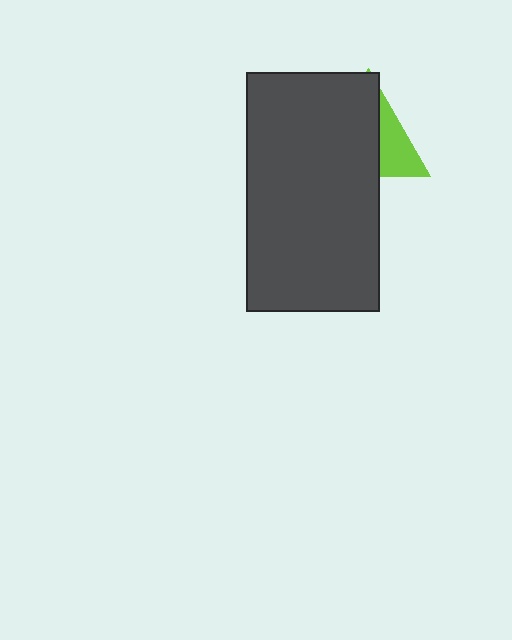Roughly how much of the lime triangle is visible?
A small part of it is visible (roughly 34%).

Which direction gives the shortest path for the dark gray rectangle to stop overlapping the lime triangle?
Moving left gives the shortest separation.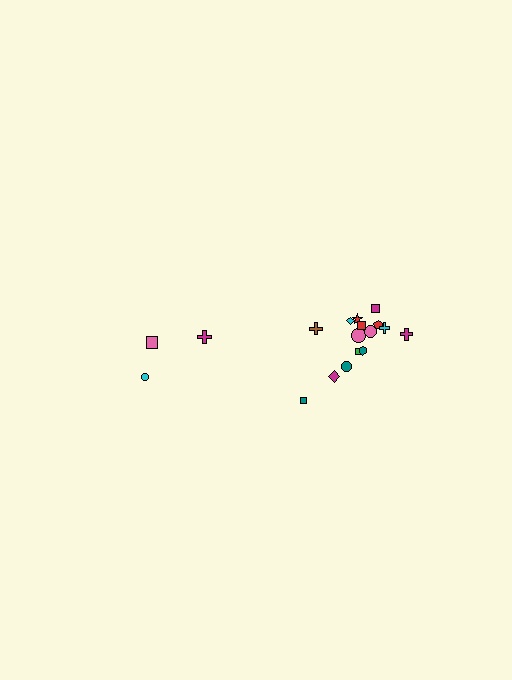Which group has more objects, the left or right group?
The right group.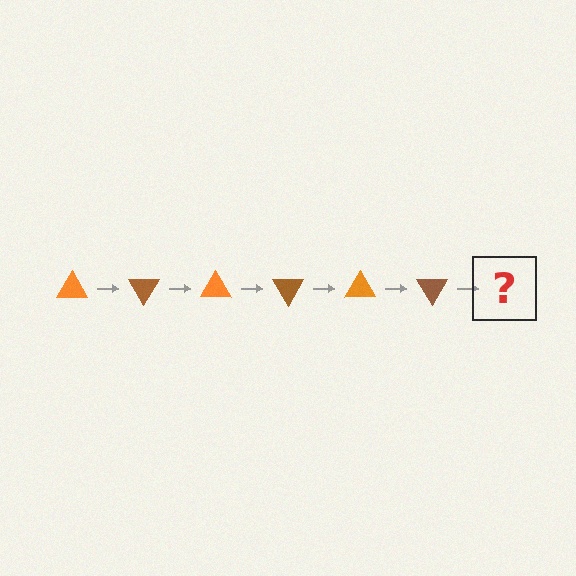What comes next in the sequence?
The next element should be an orange triangle, rotated 360 degrees from the start.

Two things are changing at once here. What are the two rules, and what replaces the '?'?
The two rules are that it rotates 60 degrees each step and the color cycles through orange and brown. The '?' should be an orange triangle, rotated 360 degrees from the start.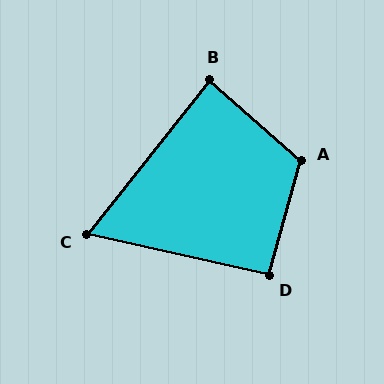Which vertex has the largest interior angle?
A, at approximately 116 degrees.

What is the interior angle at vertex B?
Approximately 87 degrees (approximately right).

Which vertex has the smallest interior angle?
C, at approximately 64 degrees.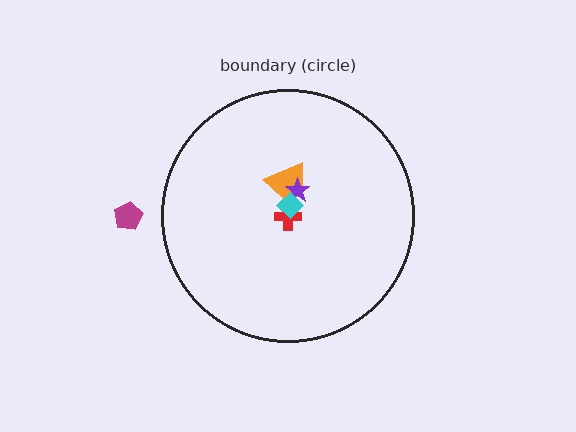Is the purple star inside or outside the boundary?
Inside.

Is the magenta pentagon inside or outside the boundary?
Outside.